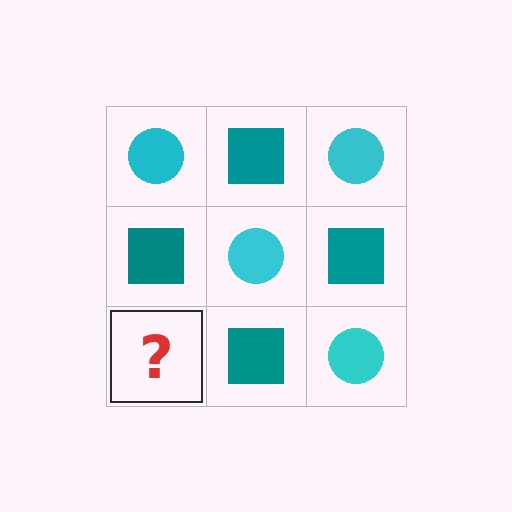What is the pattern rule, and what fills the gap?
The rule is that it alternates cyan circle and teal square in a checkerboard pattern. The gap should be filled with a cyan circle.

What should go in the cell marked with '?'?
The missing cell should contain a cyan circle.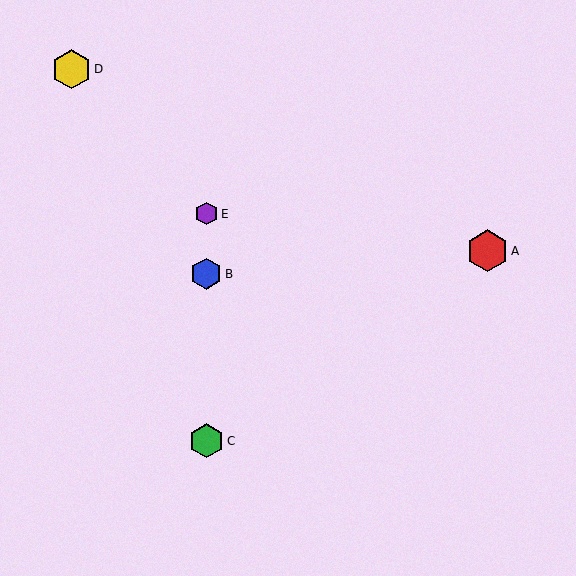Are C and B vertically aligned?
Yes, both are at x≈206.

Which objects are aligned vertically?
Objects B, C, E are aligned vertically.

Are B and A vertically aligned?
No, B is at x≈206 and A is at x≈487.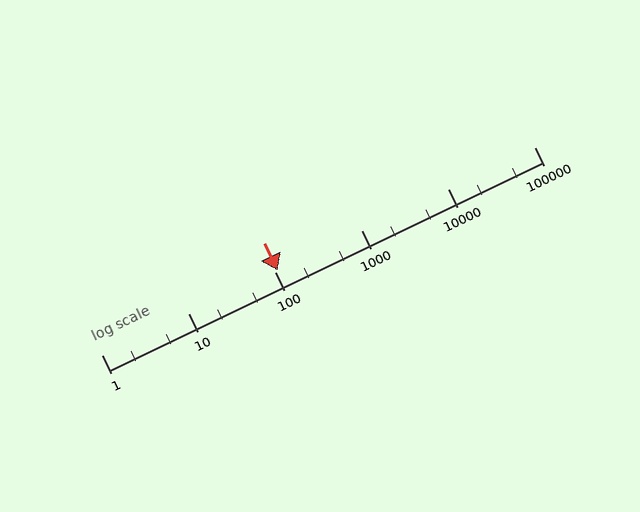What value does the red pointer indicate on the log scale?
The pointer indicates approximately 110.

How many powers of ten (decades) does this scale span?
The scale spans 5 decades, from 1 to 100000.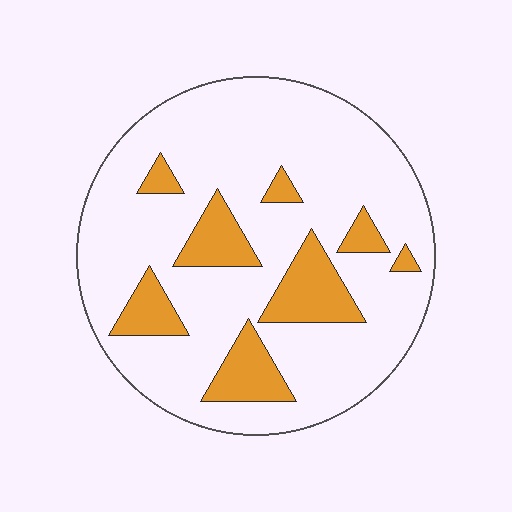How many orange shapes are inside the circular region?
8.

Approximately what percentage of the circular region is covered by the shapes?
Approximately 20%.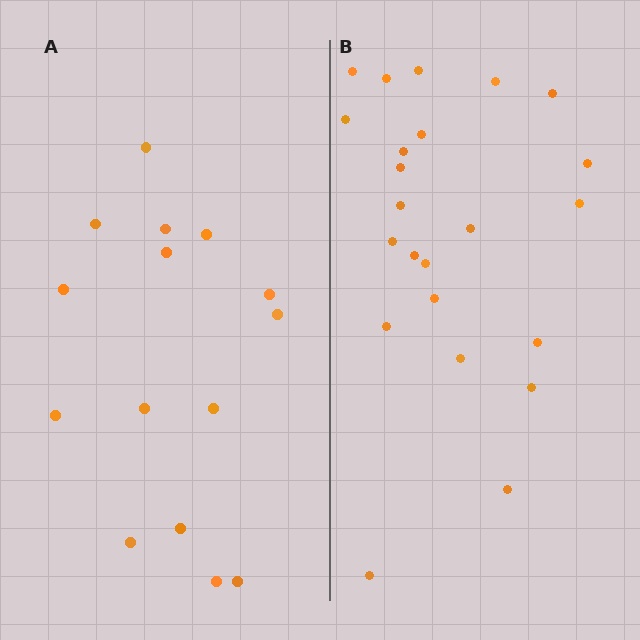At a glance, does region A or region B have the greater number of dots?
Region B (the right region) has more dots.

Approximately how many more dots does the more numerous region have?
Region B has roughly 8 or so more dots than region A.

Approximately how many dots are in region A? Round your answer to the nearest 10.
About 20 dots. (The exact count is 15, which rounds to 20.)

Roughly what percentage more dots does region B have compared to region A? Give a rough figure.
About 55% more.